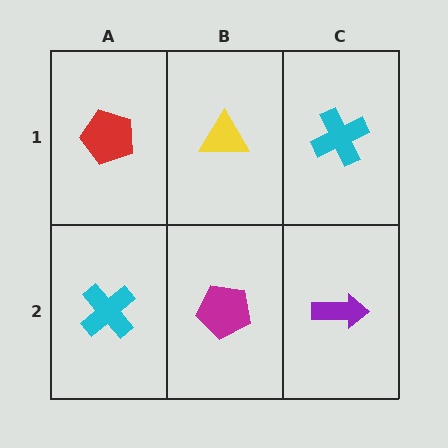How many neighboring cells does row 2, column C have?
2.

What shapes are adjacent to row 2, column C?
A cyan cross (row 1, column C), a magenta pentagon (row 2, column B).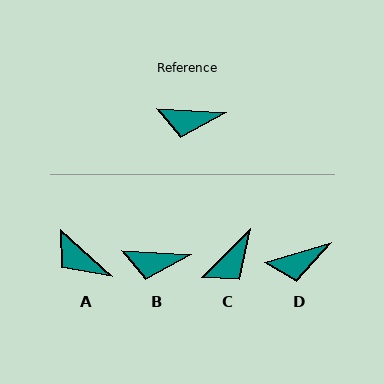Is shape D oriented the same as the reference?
No, it is off by about 20 degrees.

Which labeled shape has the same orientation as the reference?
B.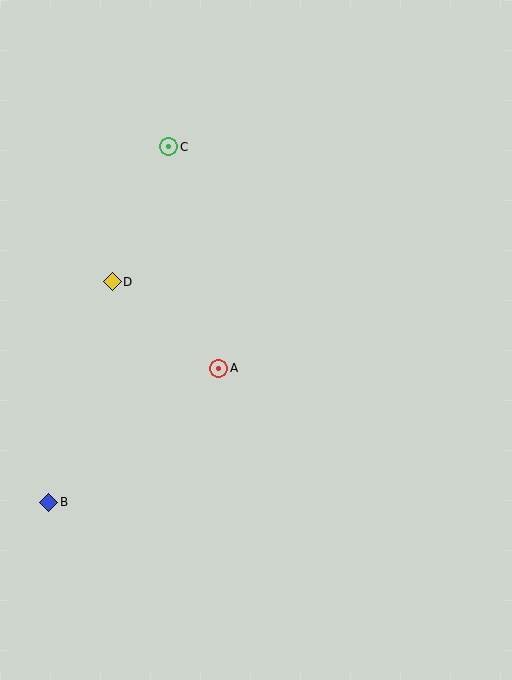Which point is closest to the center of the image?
Point A at (219, 368) is closest to the center.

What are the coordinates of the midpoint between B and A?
The midpoint between B and A is at (134, 435).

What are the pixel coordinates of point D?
Point D is at (112, 282).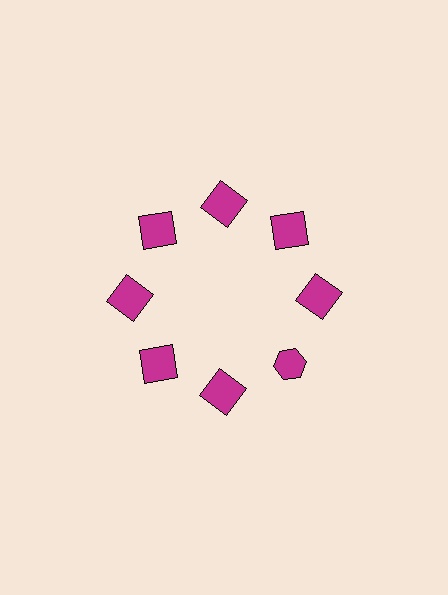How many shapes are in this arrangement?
There are 8 shapes arranged in a ring pattern.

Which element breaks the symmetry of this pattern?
The magenta hexagon at roughly the 4 o'clock position breaks the symmetry. All other shapes are magenta squares.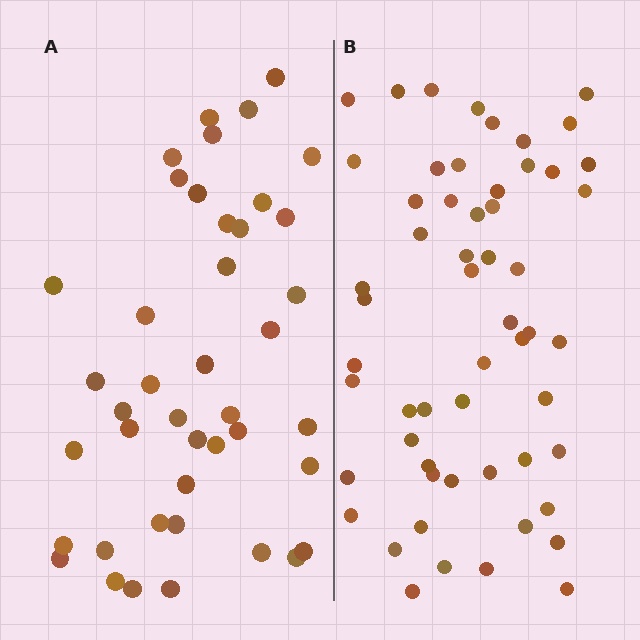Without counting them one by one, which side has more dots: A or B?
Region B (the right region) has more dots.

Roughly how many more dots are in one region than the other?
Region B has approximately 15 more dots than region A.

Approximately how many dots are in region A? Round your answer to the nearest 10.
About 40 dots. (The exact count is 42, which rounds to 40.)